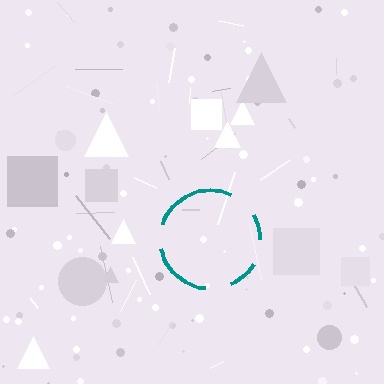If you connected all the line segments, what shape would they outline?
They would outline a circle.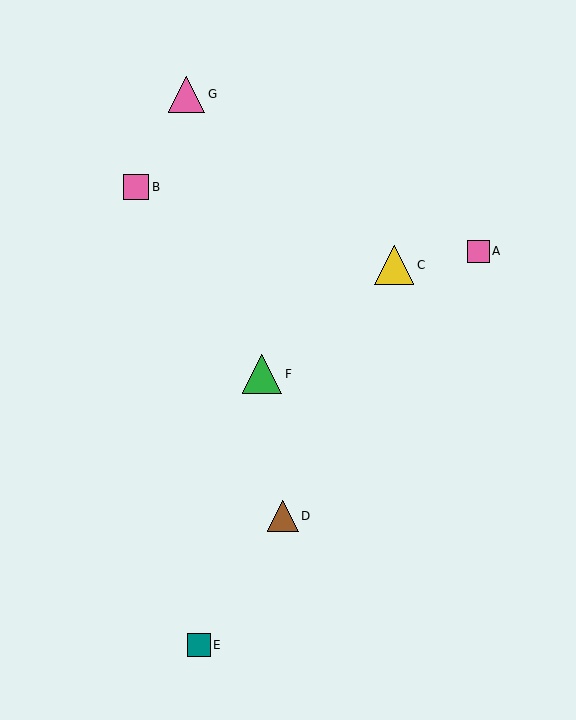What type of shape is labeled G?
Shape G is a pink triangle.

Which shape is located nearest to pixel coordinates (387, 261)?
The yellow triangle (labeled C) at (394, 265) is nearest to that location.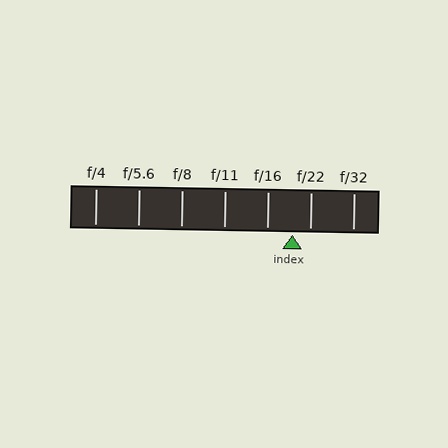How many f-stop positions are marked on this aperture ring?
There are 7 f-stop positions marked.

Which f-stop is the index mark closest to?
The index mark is closest to f/22.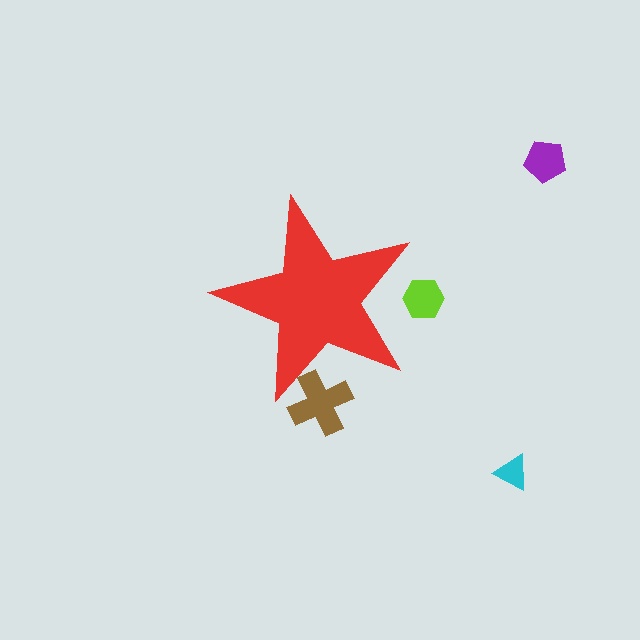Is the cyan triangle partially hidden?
No, the cyan triangle is fully visible.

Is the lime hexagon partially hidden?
Yes, the lime hexagon is partially hidden behind the red star.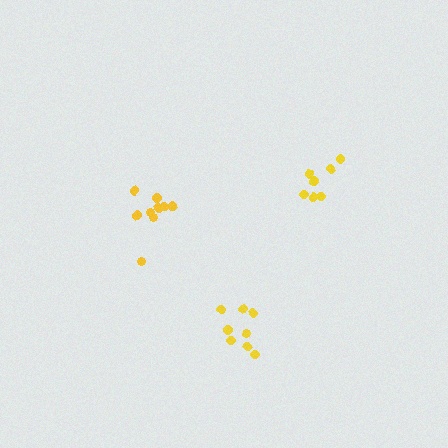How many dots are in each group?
Group 1: 7 dots, Group 2: 9 dots, Group 3: 8 dots (24 total).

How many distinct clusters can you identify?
There are 3 distinct clusters.